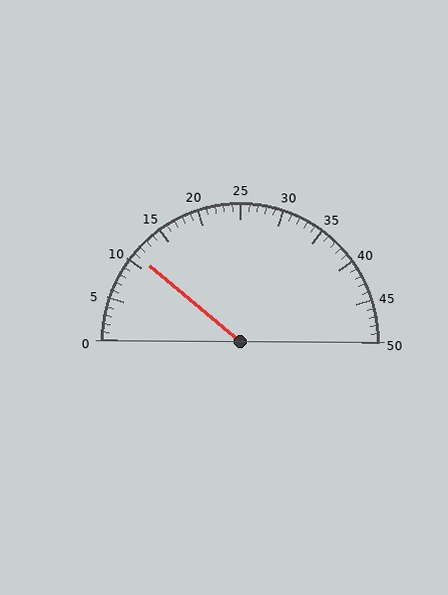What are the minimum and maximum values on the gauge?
The gauge ranges from 0 to 50.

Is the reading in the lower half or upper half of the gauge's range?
The reading is in the lower half of the range (0 to 50).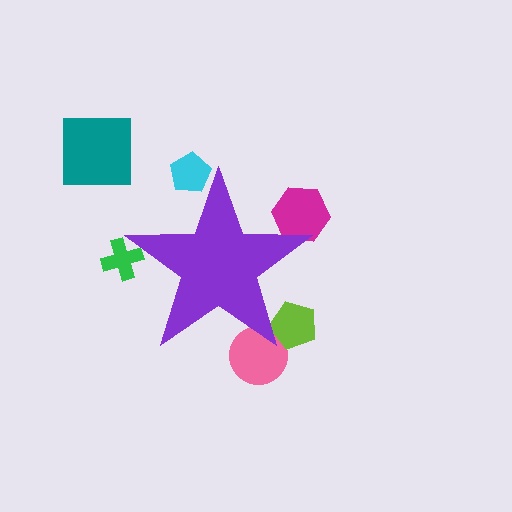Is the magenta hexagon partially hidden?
Yes, the magenta hexagon is partially hidden behind the purple star.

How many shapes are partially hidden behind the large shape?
5 shapes are partially hidden.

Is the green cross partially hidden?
Yes, the green cross is partially hidden behind the purple star.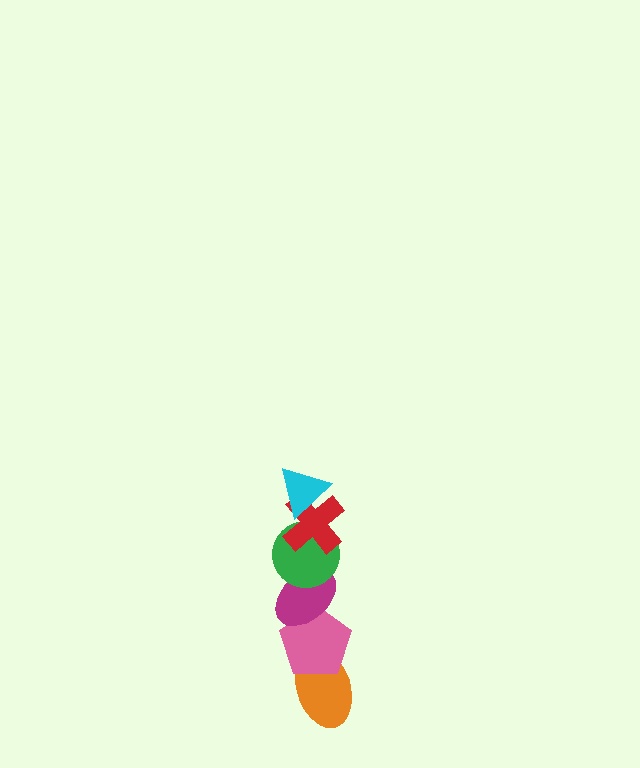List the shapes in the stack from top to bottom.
From top to bottom: the cyan triangle, the red cross, the green circle, the magenta ellipse, the pink pentagon, the orange ellipse.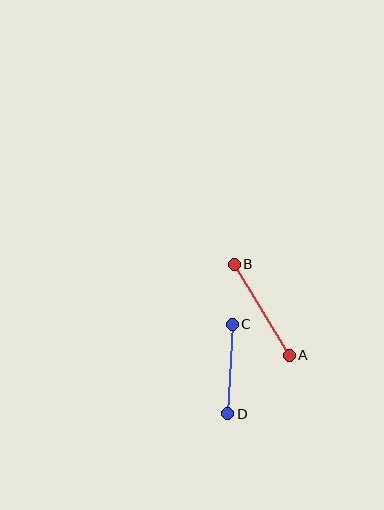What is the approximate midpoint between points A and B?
The midpoint is at approximately (262, 310) pixels.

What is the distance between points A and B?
The distance is approximately 106 pixels.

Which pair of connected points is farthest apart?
Points A and B are farthest apart.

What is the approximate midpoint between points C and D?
The midpoint is at approximately (230, 369) pixels.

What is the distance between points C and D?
The distance is approximately 90 pixels.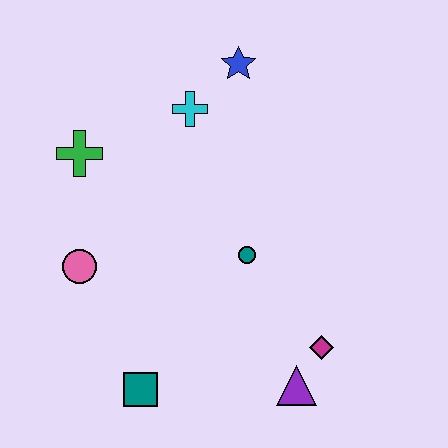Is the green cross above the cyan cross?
No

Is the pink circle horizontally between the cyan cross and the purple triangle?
No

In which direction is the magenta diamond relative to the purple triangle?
The magenta diamond is above the purple triangle.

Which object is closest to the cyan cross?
The blue star is closest to the cyan cross.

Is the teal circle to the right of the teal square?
Yes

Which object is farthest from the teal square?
The blue star is farthest from the teal square.